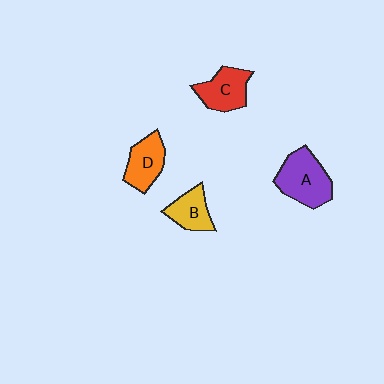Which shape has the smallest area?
Shape B (yellow).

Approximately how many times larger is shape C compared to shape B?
Approximately 1.2 times.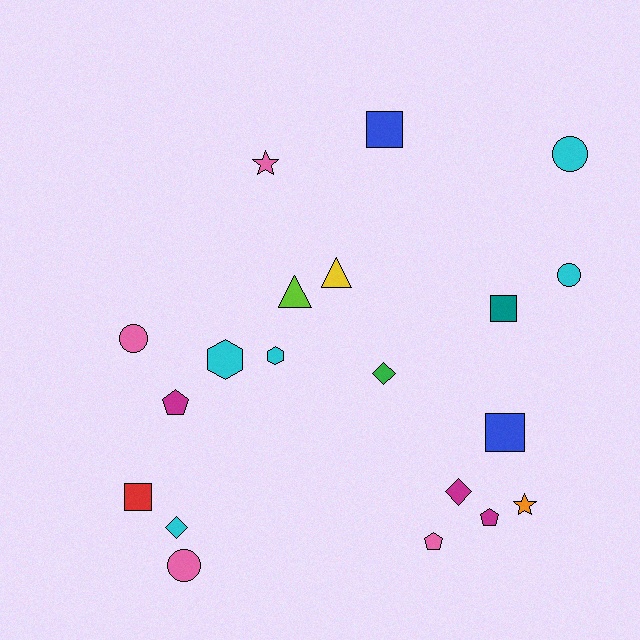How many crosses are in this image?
There are no crosses.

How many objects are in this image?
There are 20 objects.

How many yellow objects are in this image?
There is 1 yellow object.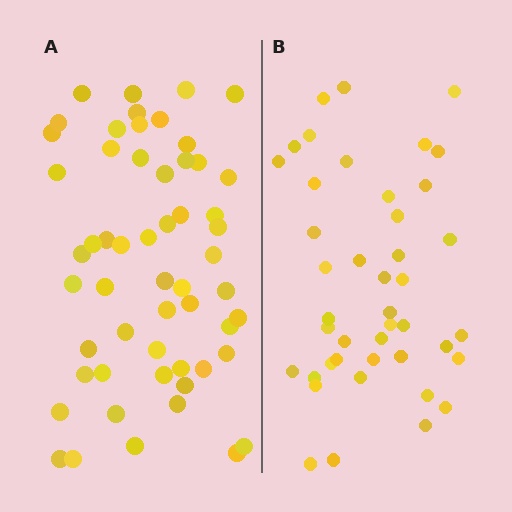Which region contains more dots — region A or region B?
Region A (the left region) has more dots.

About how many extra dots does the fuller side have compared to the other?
Region A has roughly 12 or so more dots than region B.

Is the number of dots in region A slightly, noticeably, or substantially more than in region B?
Region A has noticeably more, but not dramatically so. The ratio is roughly 1.3 to 1.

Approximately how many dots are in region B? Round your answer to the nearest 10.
About 40 dots. (The exact count is 43, which rounds to 40.)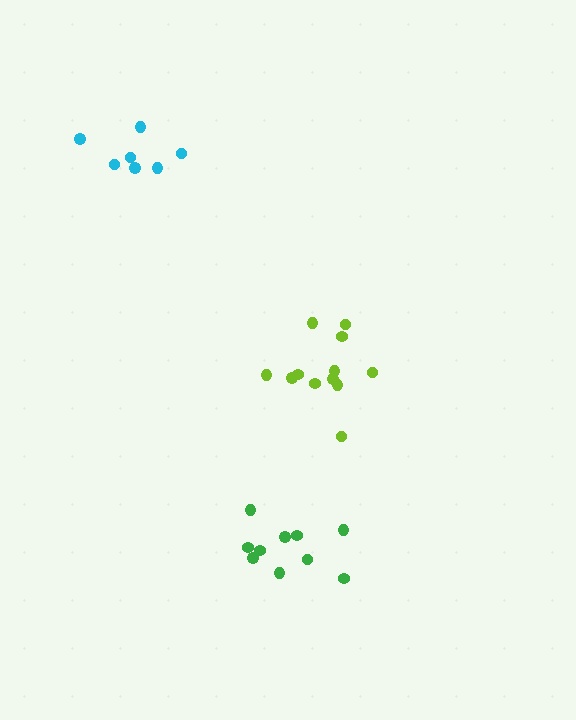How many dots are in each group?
Group 1: 12 dots, Group 2: 10 dots, Group 3: 7 dots (29 total).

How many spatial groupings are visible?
There are 3 spatial groupings.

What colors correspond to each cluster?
The clusters are colored: lime, green, cyan.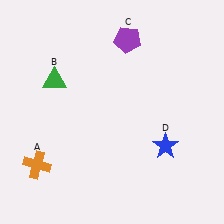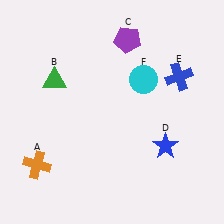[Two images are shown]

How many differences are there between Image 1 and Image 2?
There are 2 differences between the two images.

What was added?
A blue cross (E), a cyan circle (F) were added in Image 2.